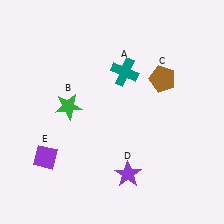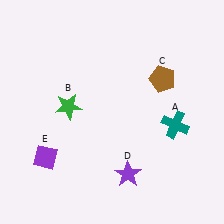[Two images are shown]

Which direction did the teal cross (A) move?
The teal cross (A) moved down.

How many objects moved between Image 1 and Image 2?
1 object moved between the two images.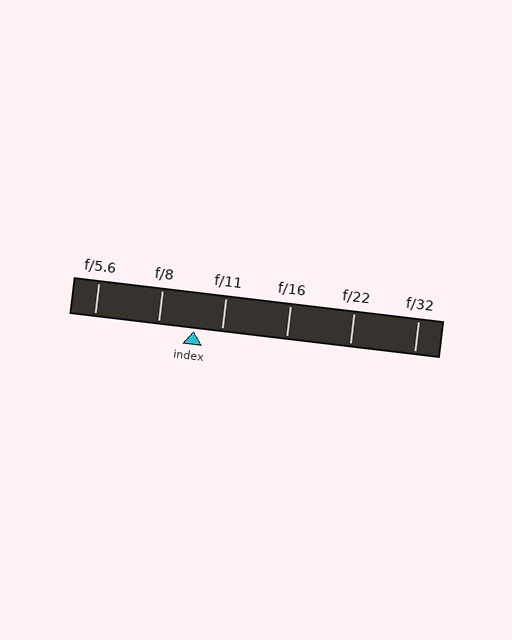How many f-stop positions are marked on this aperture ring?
There are 6 f-stop positions marked.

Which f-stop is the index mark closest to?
The index mark is closest to f/11.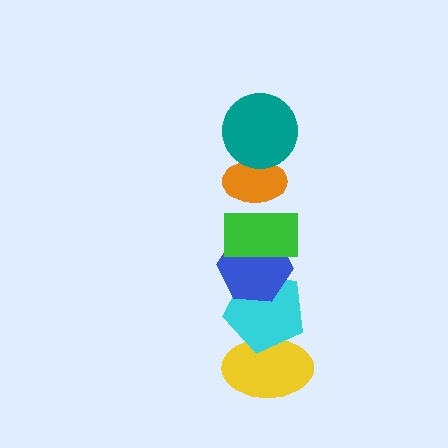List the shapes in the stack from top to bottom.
From top to bottom: the teal circle, the orange ellipse, the green rectangle, the blue hexagon, the cyan pentagon, the yellow ellipse.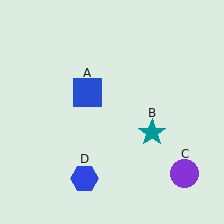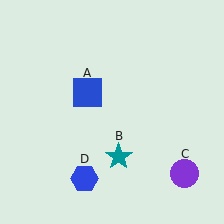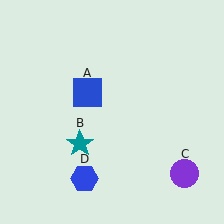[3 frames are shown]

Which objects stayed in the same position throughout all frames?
Blue square (object A) and purple circle (object C) and blue hexagon (object D) remained stationary.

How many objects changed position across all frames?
1 object changed position: teal star (object B).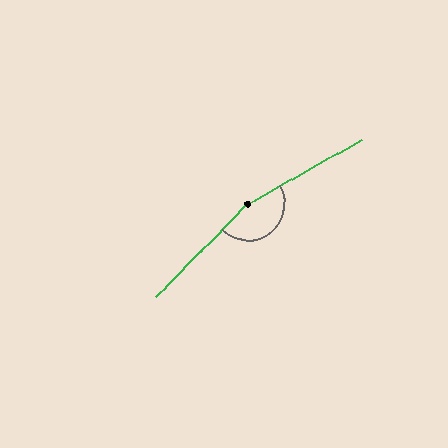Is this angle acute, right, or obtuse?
It is obtuse.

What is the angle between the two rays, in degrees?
Approximately 164 degrees.